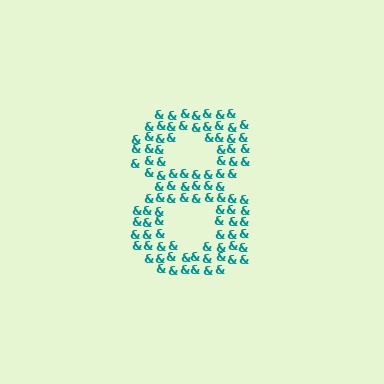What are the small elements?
The small elements are ampersands.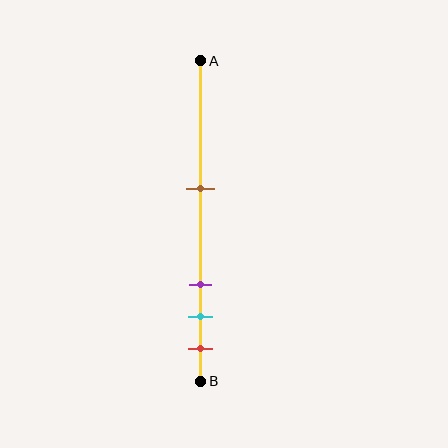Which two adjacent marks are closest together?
The cyan and red marks are the closest adjacent pair.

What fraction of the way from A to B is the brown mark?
The brown mark is approximately 40% (0.4) of the way from A to B.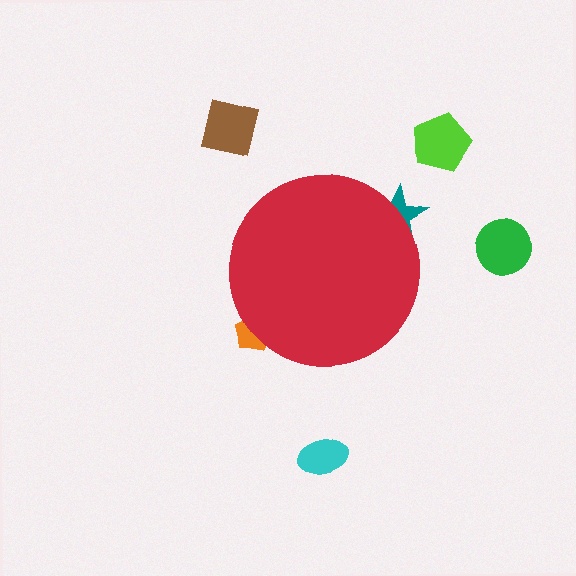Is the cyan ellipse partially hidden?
No, the cyan ellipse is fully visible.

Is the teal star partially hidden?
Yes, the teal star is partially hidden behind the red circle.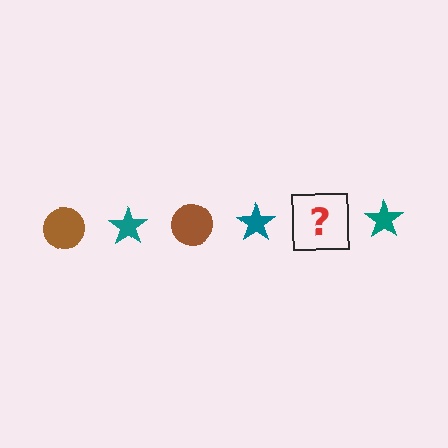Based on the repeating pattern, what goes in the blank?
The blank should be a brown circle.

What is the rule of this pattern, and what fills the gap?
The rule is that the pattern alternates between brown circle and teal star. The gap should be filled with a brown circle.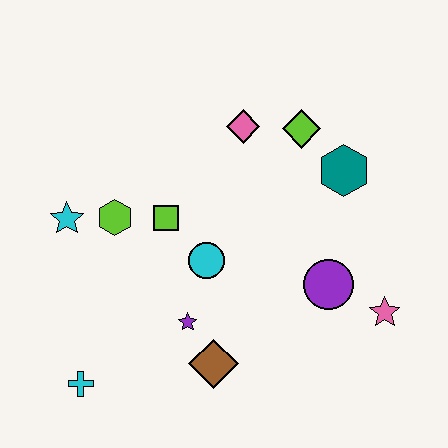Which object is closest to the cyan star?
The lime hexagon is closest to the cyan star.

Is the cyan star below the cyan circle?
No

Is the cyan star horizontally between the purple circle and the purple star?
No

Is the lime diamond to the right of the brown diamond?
Yes